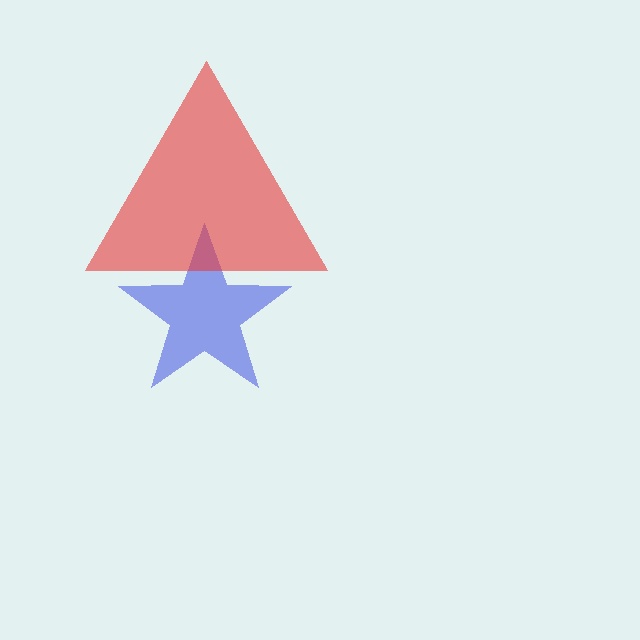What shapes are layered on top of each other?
The layered shapes are: a blue star, a red triangle.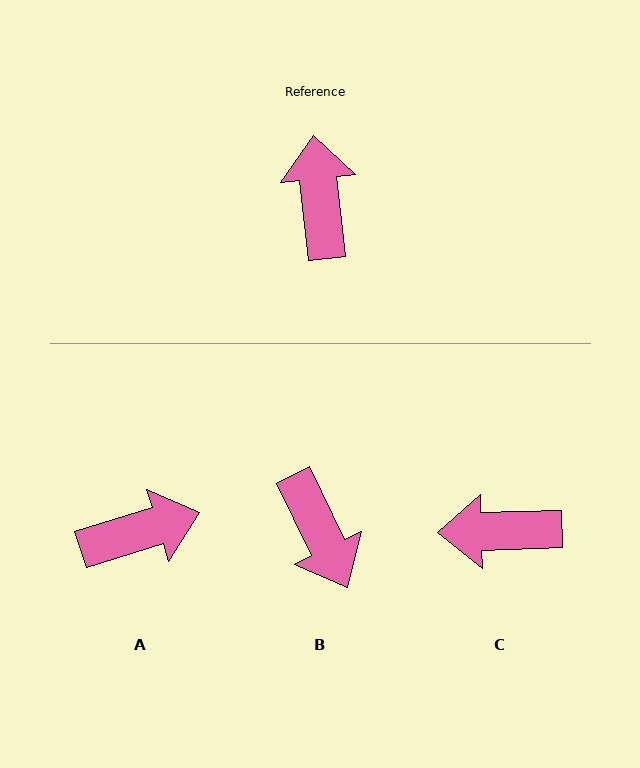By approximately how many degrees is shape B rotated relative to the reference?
Approximately 160 degrees clockwise.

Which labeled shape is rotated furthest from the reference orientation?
B, about 160 degrees away.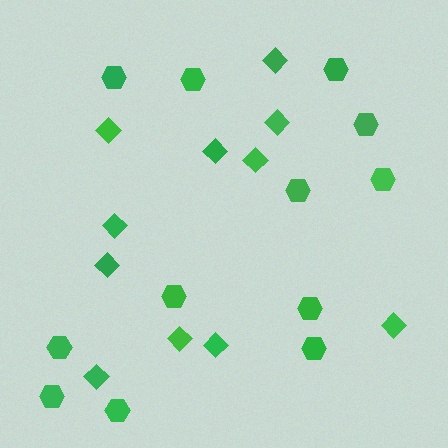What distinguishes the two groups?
There are 2 groups: one group of diamonds (11) and one group of hexagons (12).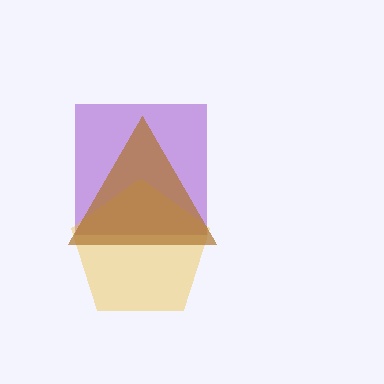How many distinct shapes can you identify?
There are 3 distinct shapes: a purple square, a yellow pentagon, a brown triangle.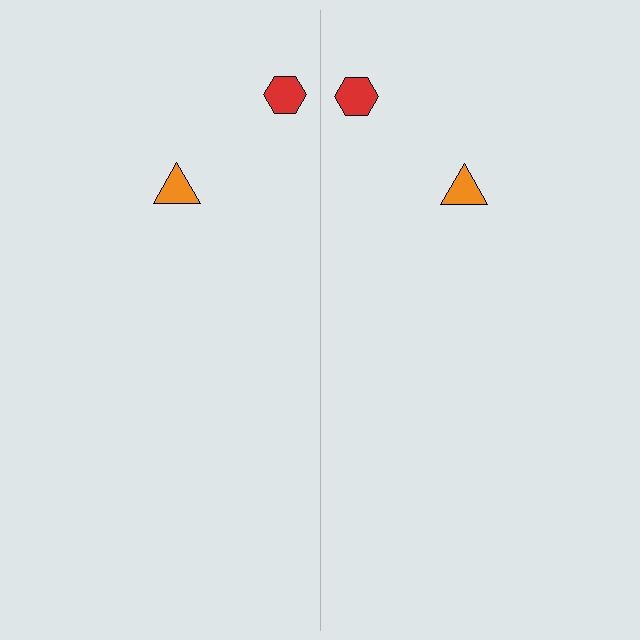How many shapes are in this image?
There are 4 shapes in this image.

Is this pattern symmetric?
Yes, this pattern has bilateral (reflection) symmetry.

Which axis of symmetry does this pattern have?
The pattern has a vertical axis of symmetry running through the center of the image.